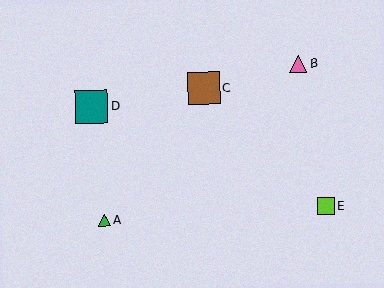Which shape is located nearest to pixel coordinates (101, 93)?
The teal square (labeled D) at (92, 107) is nearest to that location.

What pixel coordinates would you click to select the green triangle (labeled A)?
Click at (104, 220) to select the green triangle A.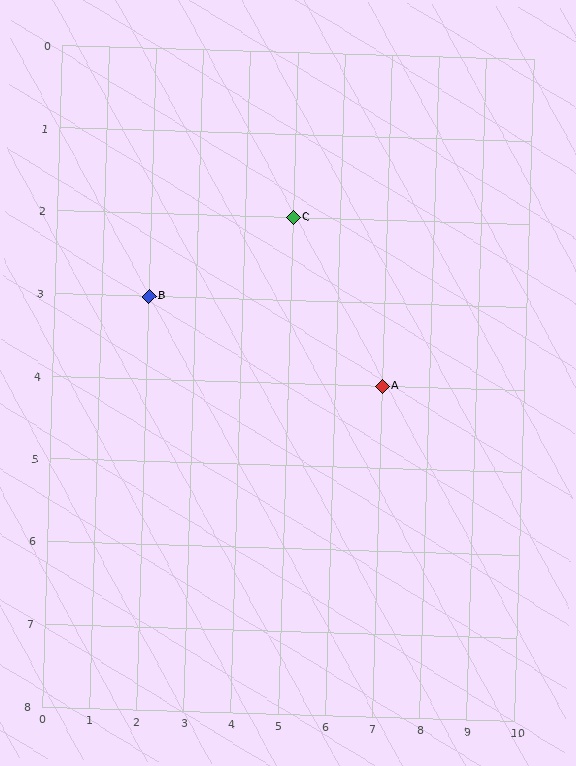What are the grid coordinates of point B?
Point B is at grid coordinates (2, 3).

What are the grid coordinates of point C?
Point C is at grid coordinates (5, 2).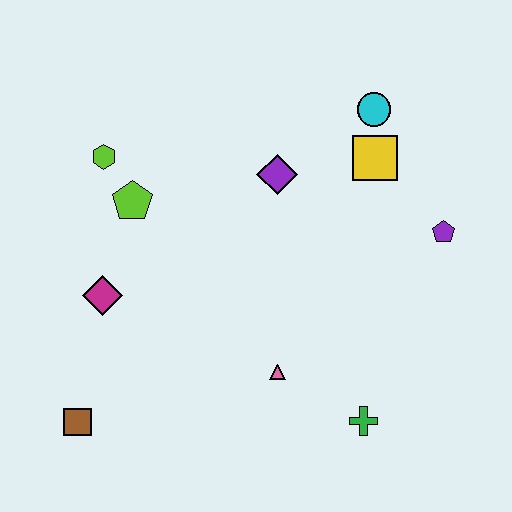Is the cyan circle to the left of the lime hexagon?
No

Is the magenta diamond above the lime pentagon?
No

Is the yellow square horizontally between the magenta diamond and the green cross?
No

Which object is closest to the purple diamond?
The yellow square is closest to the purple diamond.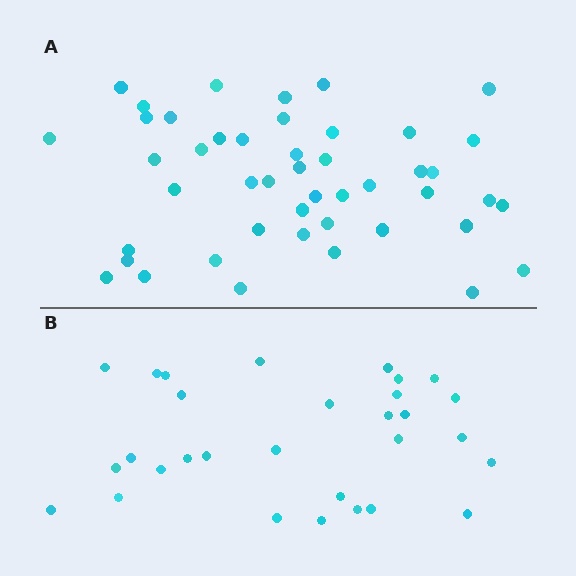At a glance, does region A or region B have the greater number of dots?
Region A (the top region) has more dots.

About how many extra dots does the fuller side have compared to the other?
Region A has approximately 15 more dots than region B.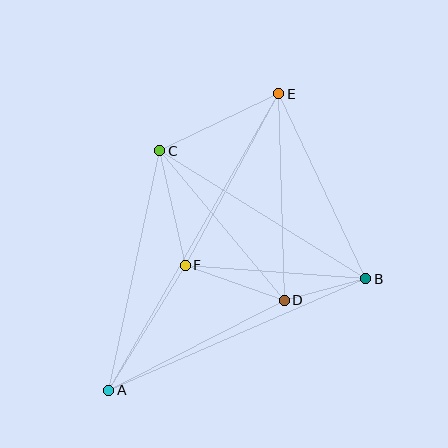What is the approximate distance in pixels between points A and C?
The distance between A and C is approximately 245 pixels.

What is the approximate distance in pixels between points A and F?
The distance between A and F is approximately 146 pixels.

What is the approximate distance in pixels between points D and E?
The distance between D and E is approximately 206 pixels.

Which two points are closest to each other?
Points B and D are closest to each other.